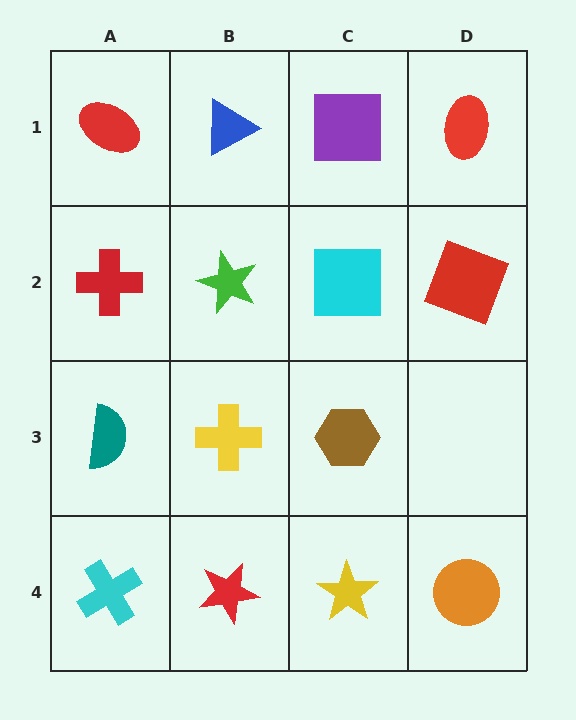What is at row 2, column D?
A red square.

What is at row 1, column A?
A red ellipse.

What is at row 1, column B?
A blue triangle.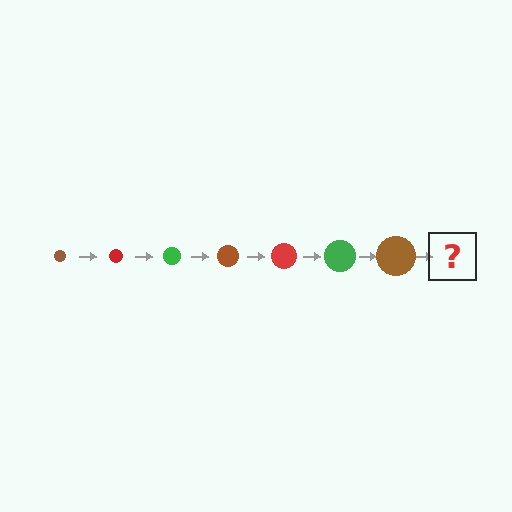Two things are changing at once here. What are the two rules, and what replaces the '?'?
The two rules are that the circle grows larger each step and the color cycles through brown, red, and green. The '?' should be a red circle, larger than the previous one.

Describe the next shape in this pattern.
It should be a red circle, larger than the previous one.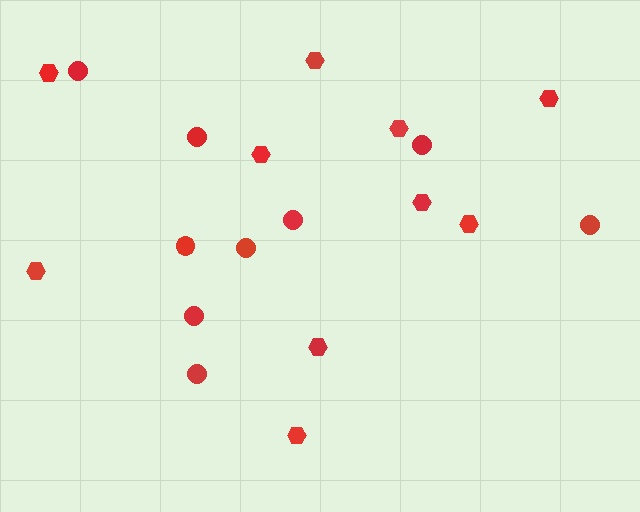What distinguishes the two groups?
There are 2 groups: one group of hexagons (10) and one group of circles (9).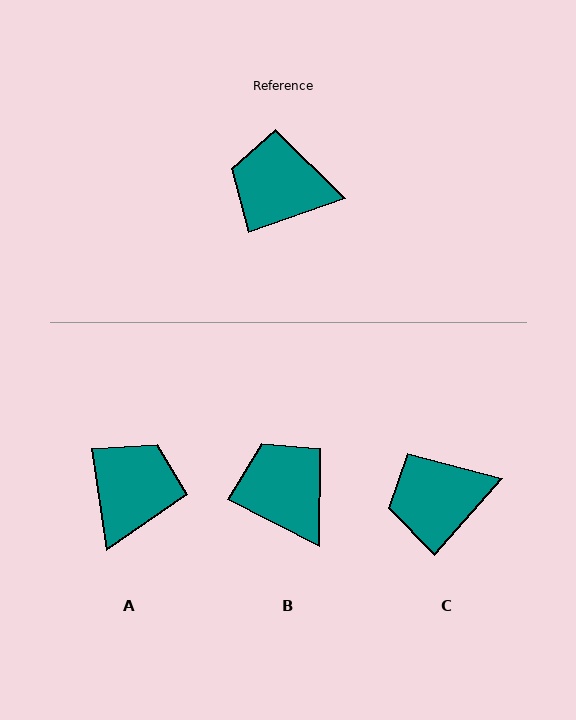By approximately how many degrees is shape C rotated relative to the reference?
Approximately 29 degrees counter-clockwise.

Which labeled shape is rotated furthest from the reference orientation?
A, about 101 degrees away.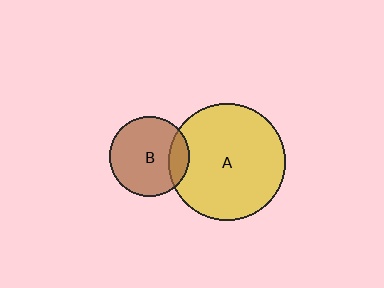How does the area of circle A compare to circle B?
Approximately 2.2 times.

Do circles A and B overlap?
Yes.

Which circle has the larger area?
Circle A (yellow).